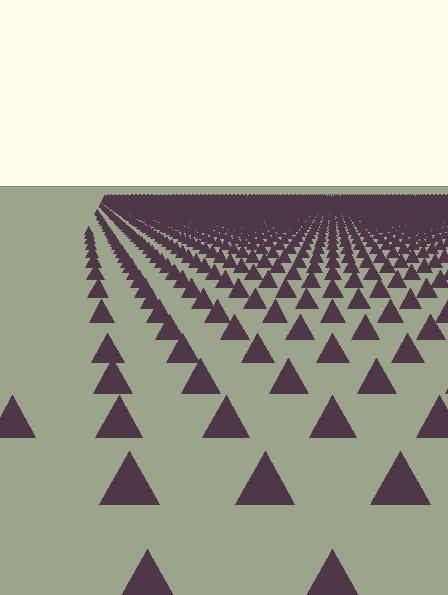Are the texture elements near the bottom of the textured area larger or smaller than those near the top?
Larger. Near the bottom, elements are closer to the viewer and appear at a bigger on-screen size.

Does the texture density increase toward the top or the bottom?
Density increases toward the top.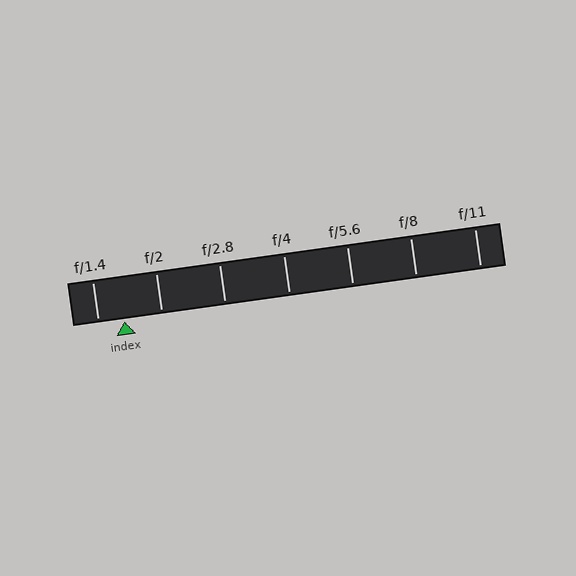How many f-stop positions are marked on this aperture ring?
There are 7 f-stop positions marked.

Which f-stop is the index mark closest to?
The index mark is closest to f/1.4.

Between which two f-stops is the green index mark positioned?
The index mark is between f/1.4 and f/2.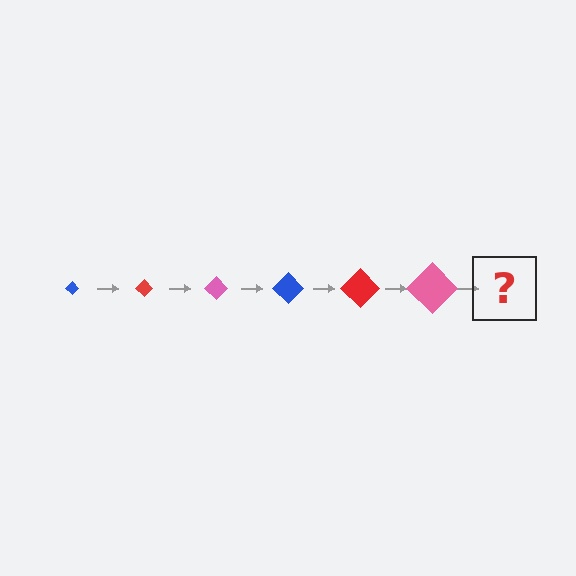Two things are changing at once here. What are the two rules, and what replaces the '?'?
The two rules are that the diamond grows larger each step and the color cycles through blue, red, and pink. The '?' should be a blue diamond, larger than the previous one.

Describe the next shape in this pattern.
It should be a blue diamond, larger than the previous one.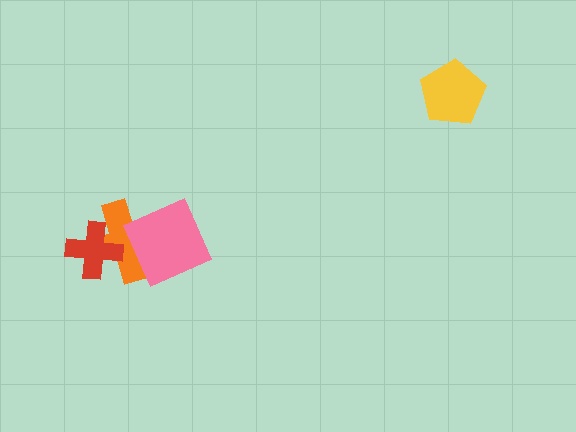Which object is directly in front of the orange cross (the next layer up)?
The red cross is directly in front of the orange cross.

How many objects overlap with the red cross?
1 object overlaps with the red cross.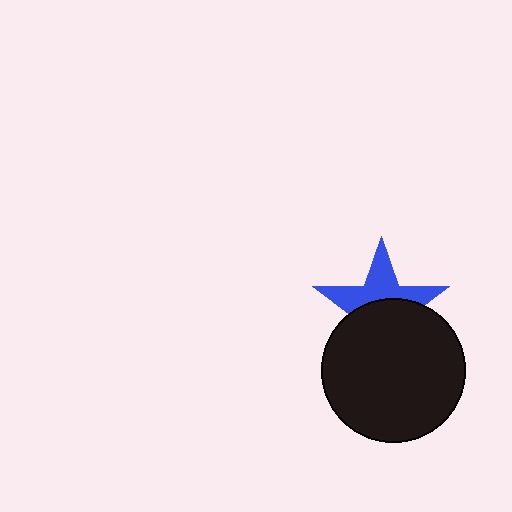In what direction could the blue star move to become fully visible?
The blue star could move up. That would shift it out from behind the black circle entirely.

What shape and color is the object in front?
The object in front is a black circle.